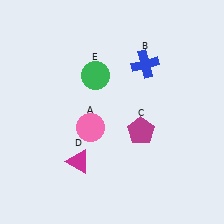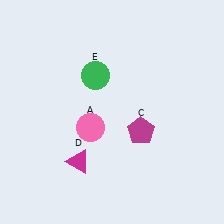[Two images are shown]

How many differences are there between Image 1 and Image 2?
There is 1 difference between the two images.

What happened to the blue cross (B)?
The blue cross (B) was removed in Image 2. It was in the top-right area of Image 1.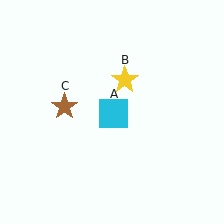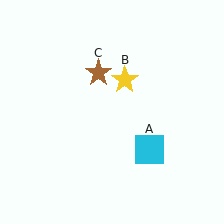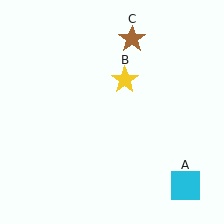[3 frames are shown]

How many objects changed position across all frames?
2 objects changed position: cyan square (object A), brown star (object C).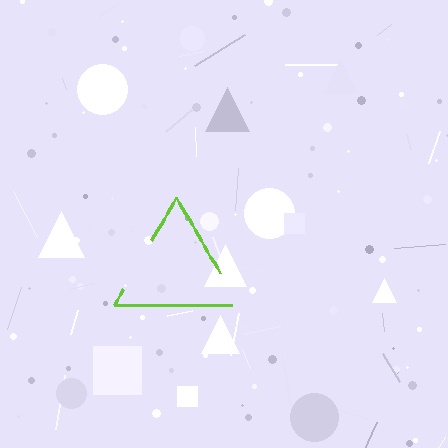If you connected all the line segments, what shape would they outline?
They would outline a triangle.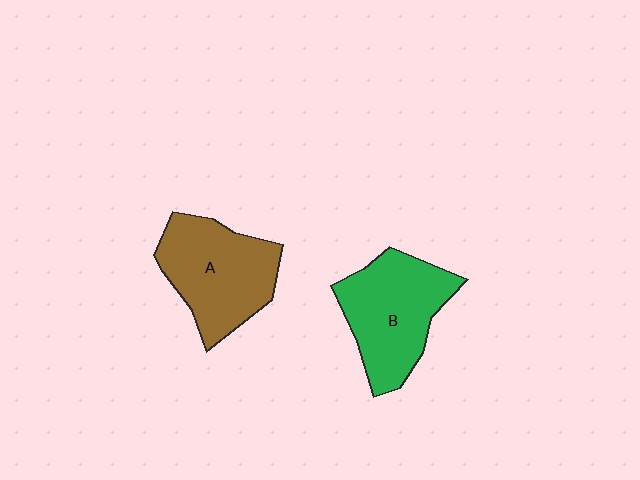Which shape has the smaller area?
Shape A (brown).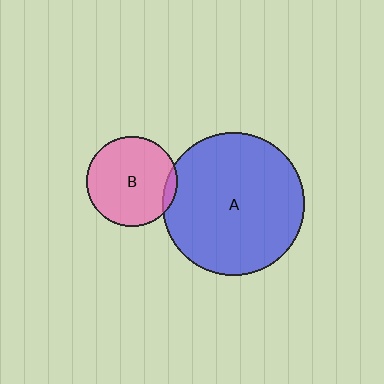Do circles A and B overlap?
Yes.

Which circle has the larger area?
Circle A (blue).